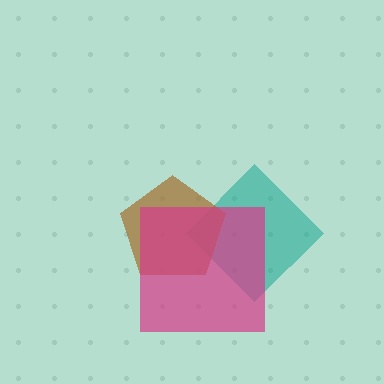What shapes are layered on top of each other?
The layered shapes are: a teal diamond, a brown pentagon, a magenta square.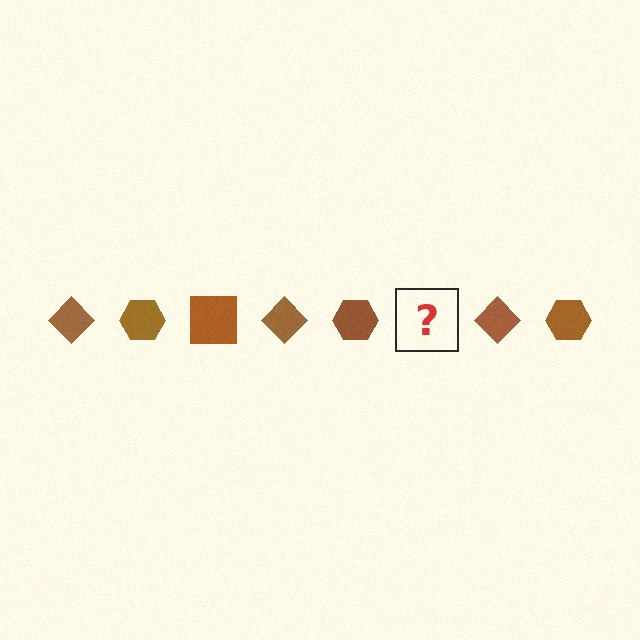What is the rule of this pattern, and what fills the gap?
The rule is that the pattern cycles through diamond, hexagon, square shapes in brown. The gap should be filled with a brown square.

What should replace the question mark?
The question mark should be replaced with a brown square.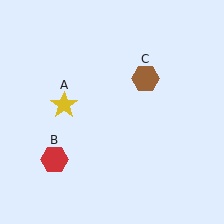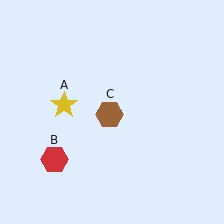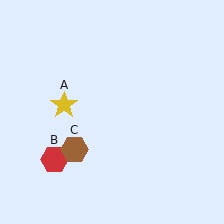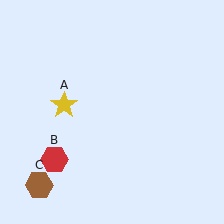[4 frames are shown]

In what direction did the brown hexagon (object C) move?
The brown hexagon (object C) moved down and to the left.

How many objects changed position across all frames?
1 object changed position: brown hexagon (object C).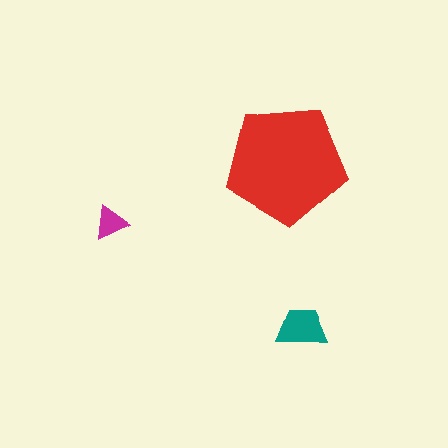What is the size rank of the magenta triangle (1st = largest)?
3rd.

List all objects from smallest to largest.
The magenta triangle, the teal trapezoid, the red pentagon.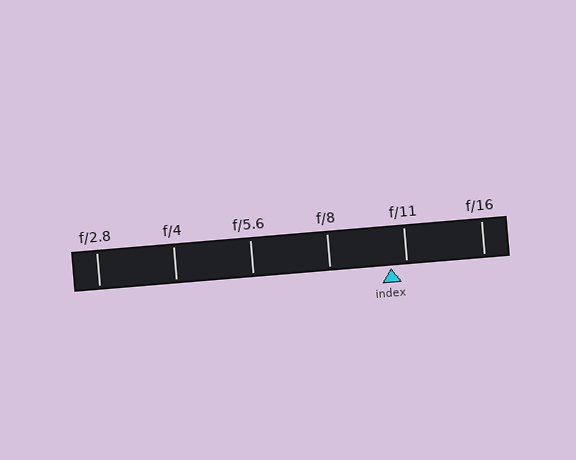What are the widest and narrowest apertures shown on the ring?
The widest aperture shown is f/2.8 and the narrowest is f/16.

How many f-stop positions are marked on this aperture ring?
There are 6 f-stop positions marked.